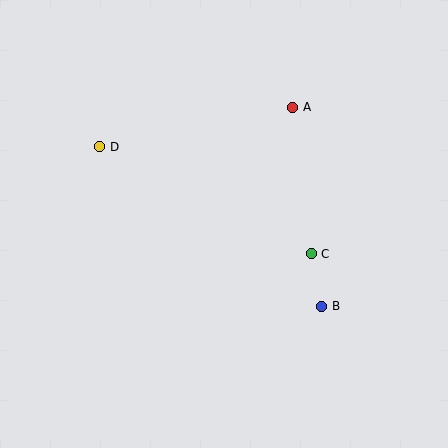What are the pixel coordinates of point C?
Point C is at (311, 254).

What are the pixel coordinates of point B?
Point B is at (322, 306).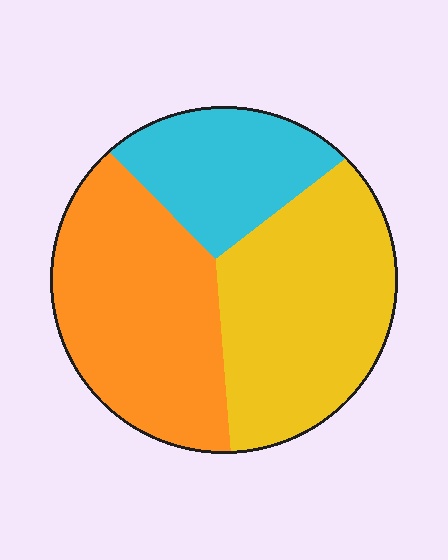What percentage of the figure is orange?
Orange covers 39% of the figure.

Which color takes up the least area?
Cyan, at roughly 20%.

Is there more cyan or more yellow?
Yellow.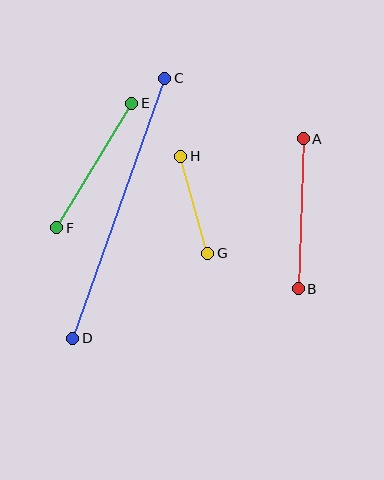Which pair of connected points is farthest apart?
Points C and D are farthest apart.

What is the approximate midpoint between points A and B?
The midpoint is at approximately (301, 214) pixels.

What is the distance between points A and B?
The distance is approximately 150 pixels.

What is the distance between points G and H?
The distance is approximately 101 pixels.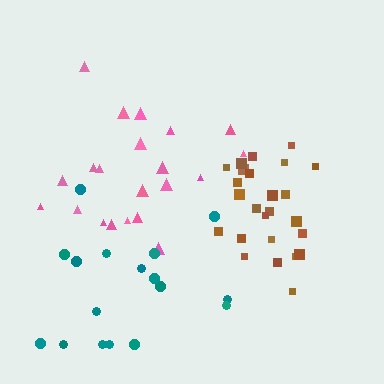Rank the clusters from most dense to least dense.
brown, pink, teal.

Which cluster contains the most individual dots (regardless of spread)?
Brown (25).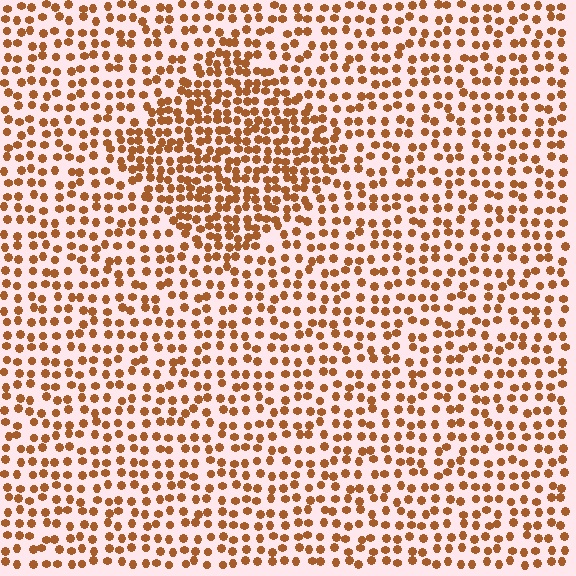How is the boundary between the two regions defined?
The boundary is defined by a change in element density (approximately 1.7x ratio). All elements are the same color, size, and shape.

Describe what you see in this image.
The image contains small brown elements arranged at two different densities. A diamond-shaped region is visible where the elements are more densely packed than the surrounding area.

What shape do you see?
I see a diamond.